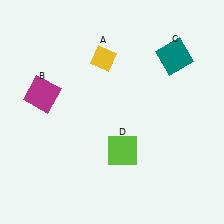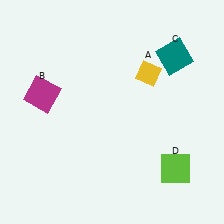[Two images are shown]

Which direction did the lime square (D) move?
The lime square (D) moved right.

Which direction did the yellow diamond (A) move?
The yellow diamond (A) moved right.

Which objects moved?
The objects that moved are: the yellow diamond (A), the lime square (D).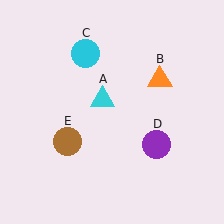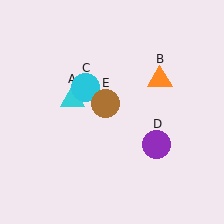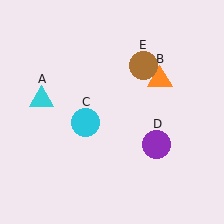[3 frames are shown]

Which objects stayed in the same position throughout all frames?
Orange triangle (object B) and purple circle (object D) remained stationary.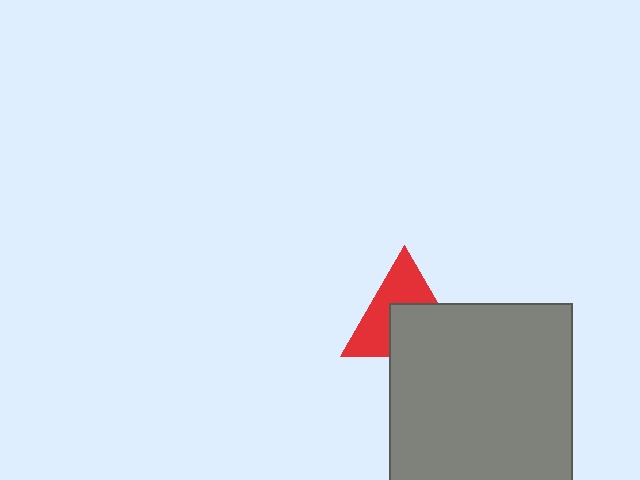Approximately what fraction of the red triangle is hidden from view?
Roughly 47% of the red triangle is hidden behind the gray square.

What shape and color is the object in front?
The object in front is a gray square.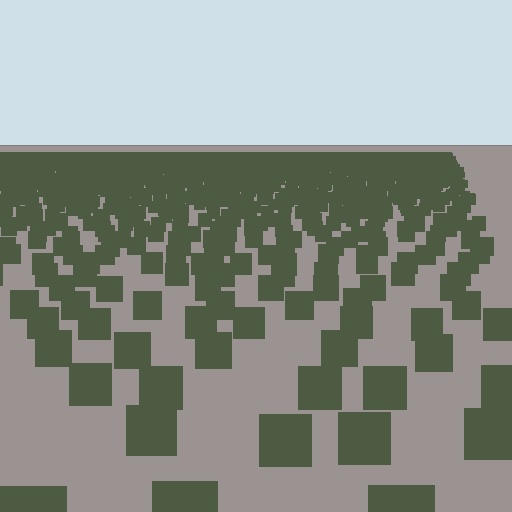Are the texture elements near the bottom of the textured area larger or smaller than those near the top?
Larger. Near the bottom, elements are closer to the viewer and appear at a bigger on-screen size.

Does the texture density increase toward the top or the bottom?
Density increases toward the top.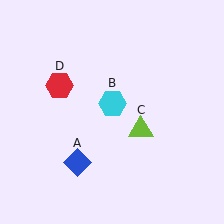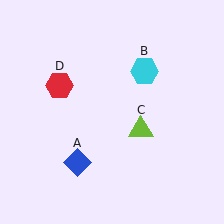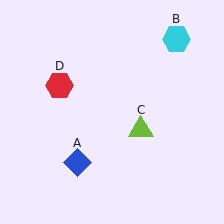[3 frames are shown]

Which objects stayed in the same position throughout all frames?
Blue diamond (object A) and lime triangle (object C) and red hexagon (object D) remained stationary.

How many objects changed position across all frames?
1 object changed position: cyan hexagon (object B).